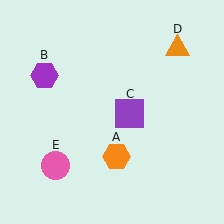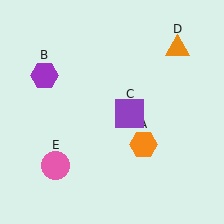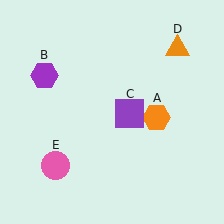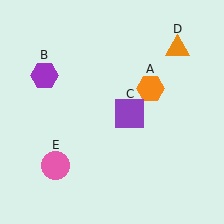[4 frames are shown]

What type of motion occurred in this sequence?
The orange hexagon (object A) rotated counterclockwise around the center of the scene.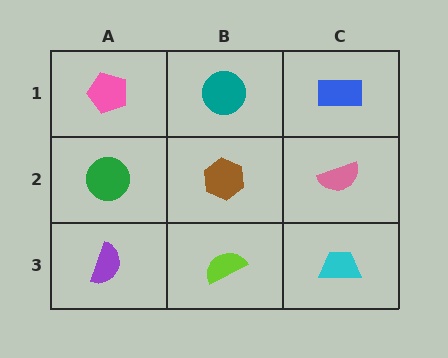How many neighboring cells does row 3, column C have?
2.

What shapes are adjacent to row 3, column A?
A green circle (row 2, column A), a lime semicircle (row 3, column B).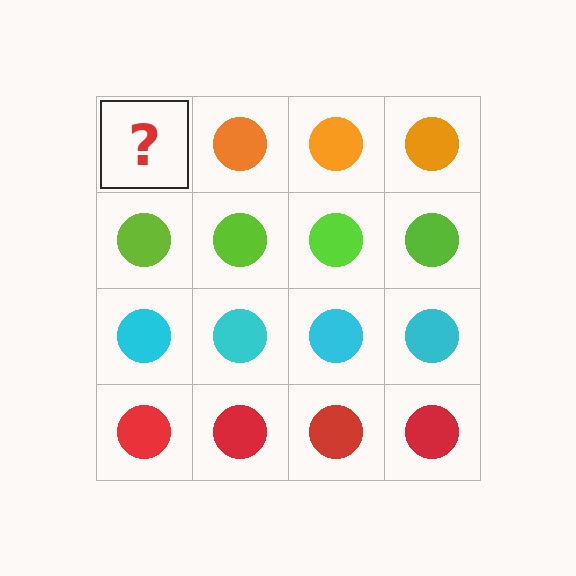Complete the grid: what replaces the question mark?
The question mark should be replaced with an orange circle.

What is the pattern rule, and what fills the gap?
The rule is that each row has a consistent color. The gap should be filled with an orange circle.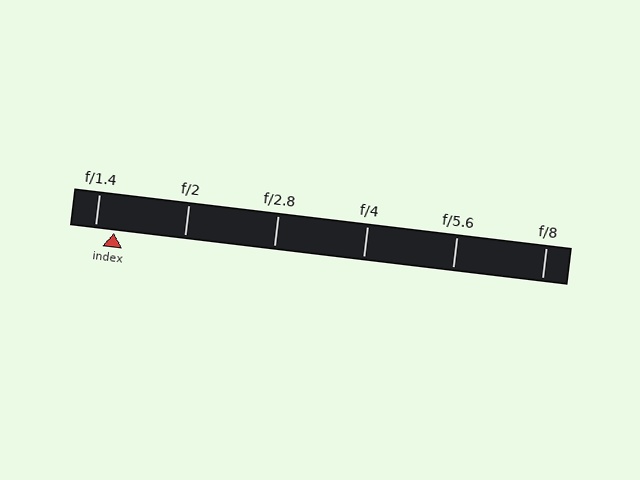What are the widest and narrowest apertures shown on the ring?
The widest aperture shown is f/1.4 and the narrowest is f/8.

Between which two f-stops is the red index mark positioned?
The index mark is between f/1.4 and f/2.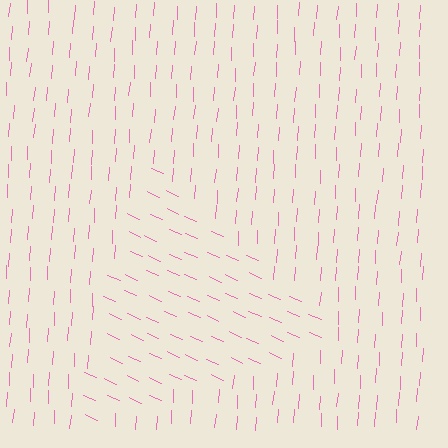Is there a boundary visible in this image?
Yes, there is a texture boundary formed by a change in line orientation.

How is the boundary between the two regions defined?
The boundary is defined purely by a change in line orientation (approximately 69 degrees difference). All lines are the same color and thickness.